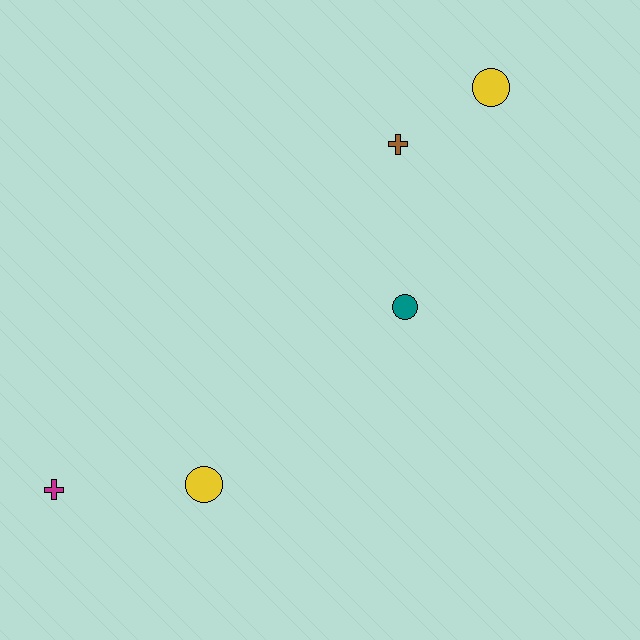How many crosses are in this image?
There are 2 crosses.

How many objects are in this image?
There are 5 objects.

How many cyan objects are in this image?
There are no cyan objects.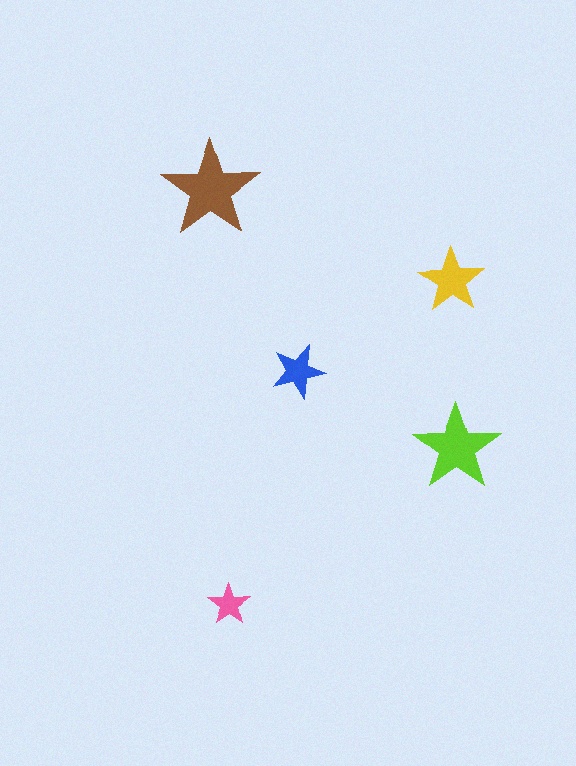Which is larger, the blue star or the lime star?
The lime one.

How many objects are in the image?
There are 5 objects in the image.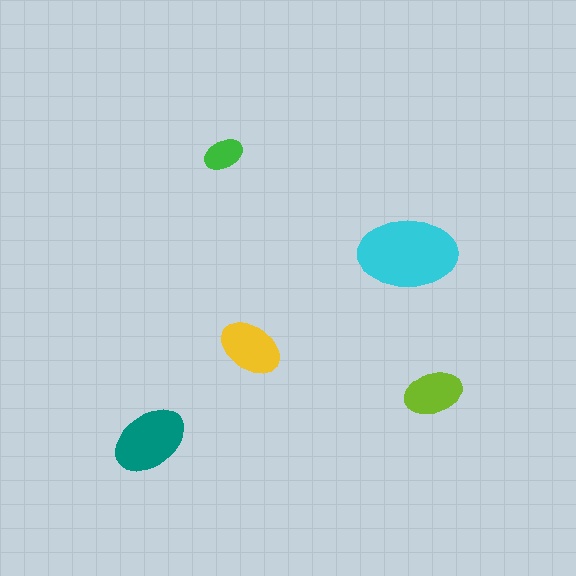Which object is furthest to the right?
The lime ellipse is rightmost.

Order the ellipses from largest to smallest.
the cyan one, the teal one, the yellow one, the lime one, the green one.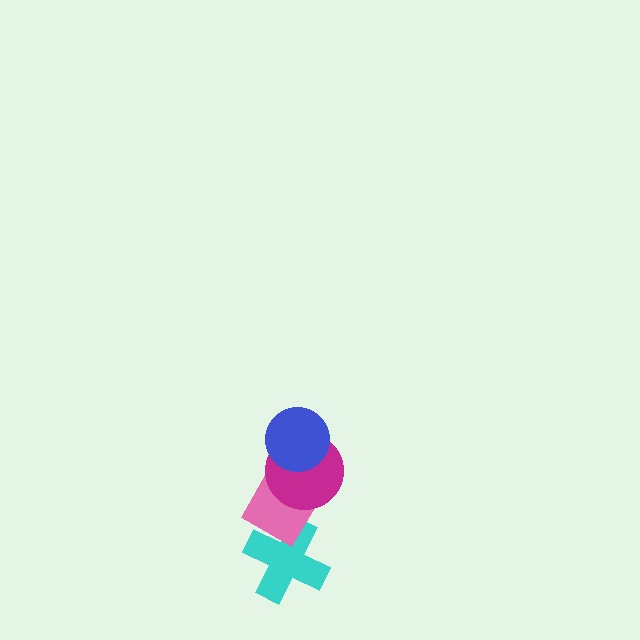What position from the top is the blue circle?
The blue circle is 1st from the top.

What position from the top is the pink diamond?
The pink diamond is 3rd from the top.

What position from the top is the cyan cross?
The cyan cross is 4th from the top.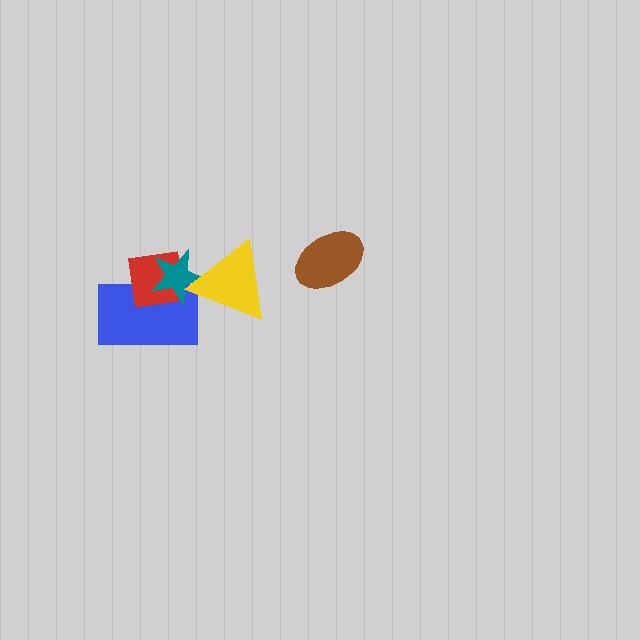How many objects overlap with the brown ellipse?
0 objects overlap with the brown ellipse.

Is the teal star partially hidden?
Yes, it is partially covered by another shape.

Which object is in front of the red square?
The teal star is in front of the red square.